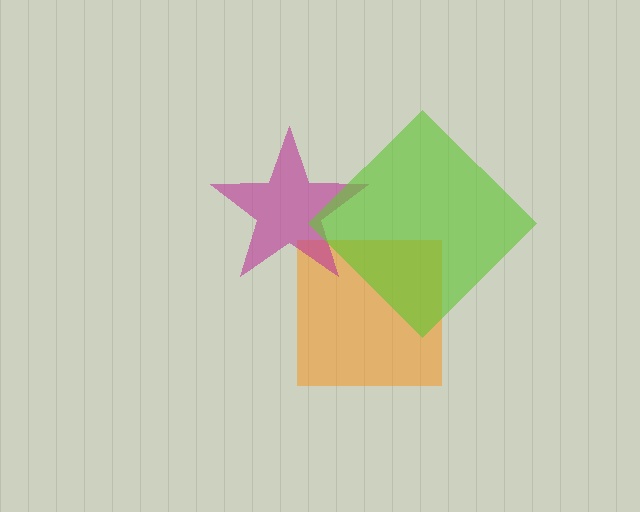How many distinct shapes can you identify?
There are 3 distinct shapes: an orange square, a magenta star, a lime diamond.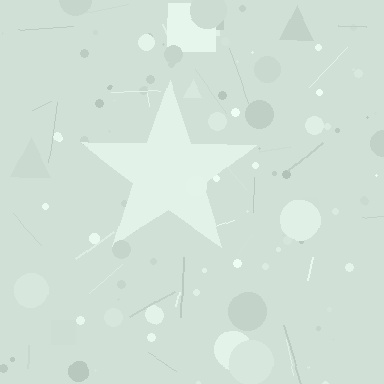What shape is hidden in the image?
A star is hidden in the image.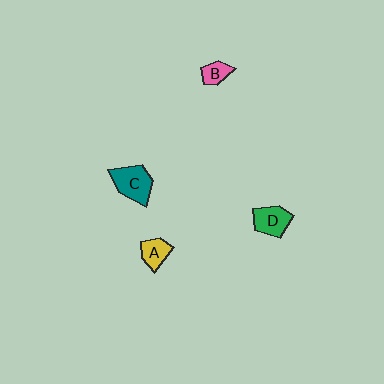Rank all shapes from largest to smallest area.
From largest to smallest: C (teal), D (green), A (yellow), B (pink).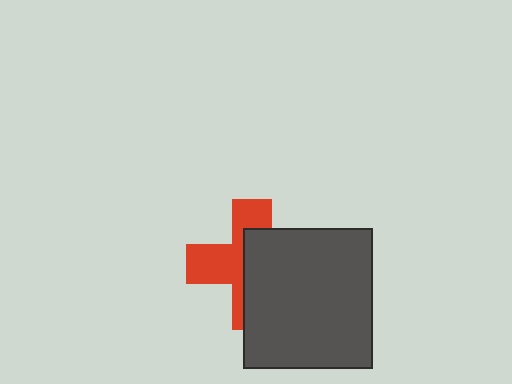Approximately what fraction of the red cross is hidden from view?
Roughly 53% of the red cross is hidden behind the dark gray rectangle.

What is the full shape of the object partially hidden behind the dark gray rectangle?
The partially hidden object is a red cross.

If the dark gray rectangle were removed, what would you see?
You would see the complete red cross.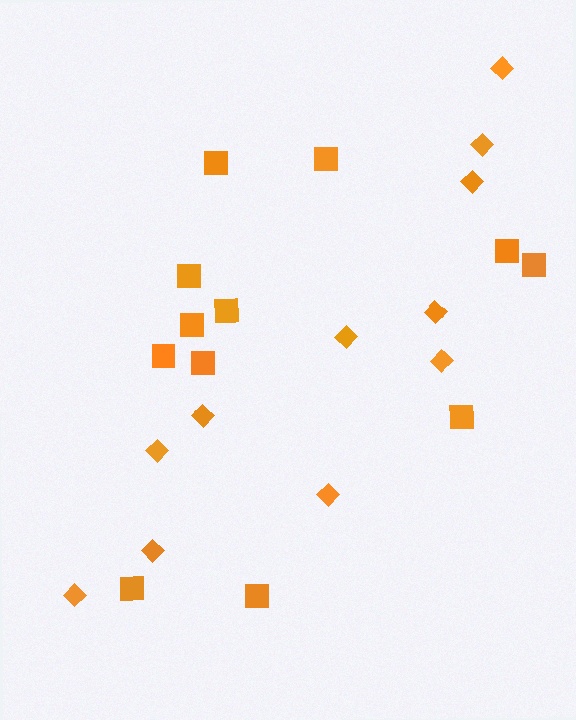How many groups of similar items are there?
There are 2 groups: one group of diamonds (11) and one group of squares (12).